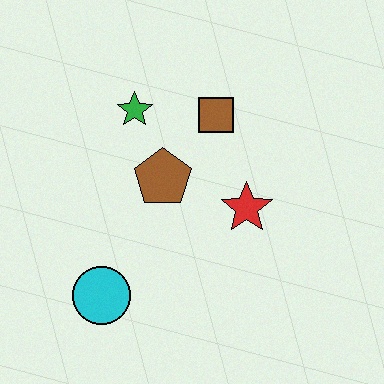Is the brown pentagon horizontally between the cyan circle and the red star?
Yes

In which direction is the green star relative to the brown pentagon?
The green star is above the brown pentagon.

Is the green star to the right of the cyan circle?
Yes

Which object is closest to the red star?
The brown pentagon is closest to the red star.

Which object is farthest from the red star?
The cyan circle is farthest from the red star.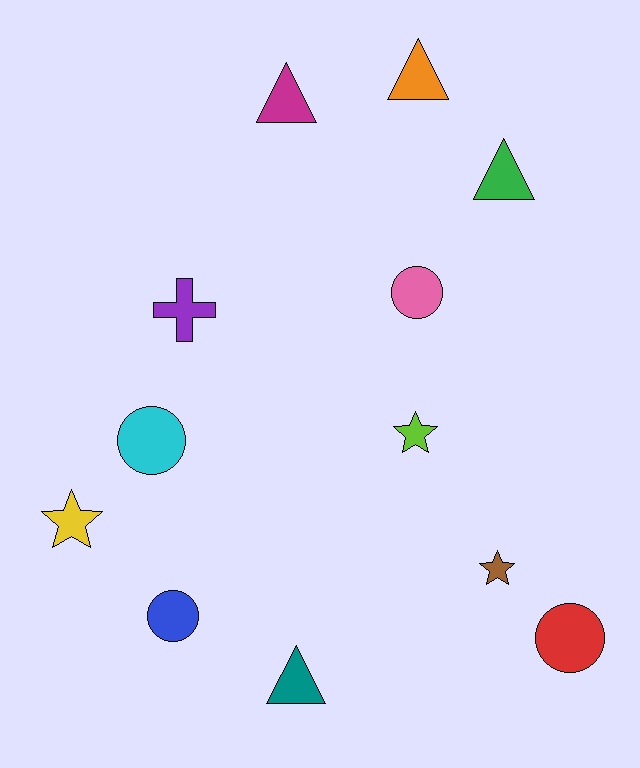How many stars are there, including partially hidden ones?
There are 3 stars.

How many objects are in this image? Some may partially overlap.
There are 12 objects.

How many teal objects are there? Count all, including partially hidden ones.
There is 1 teal object.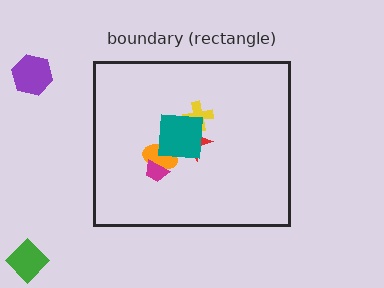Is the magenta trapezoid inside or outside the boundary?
Inside.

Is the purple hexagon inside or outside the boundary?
Outside.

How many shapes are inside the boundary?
5 inside, 2 outside.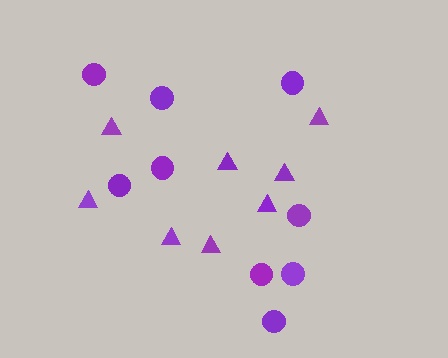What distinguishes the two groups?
There are 2 groups: one group of circles (9) and one group of triangles (8).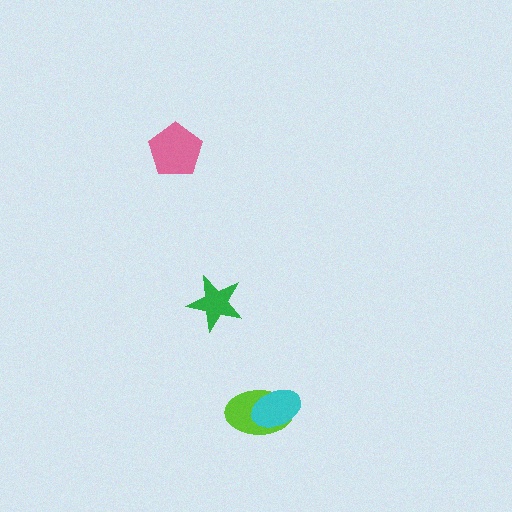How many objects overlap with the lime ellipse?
1 object overlaps with the lime ellipse.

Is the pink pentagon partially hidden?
No, no other shape covers it.